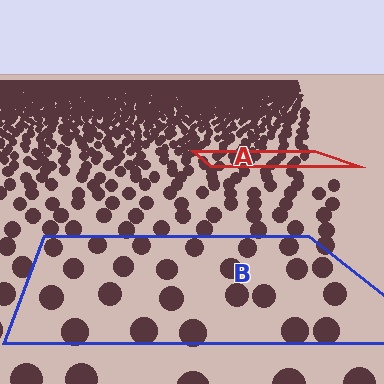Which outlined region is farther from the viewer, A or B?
Region A is farther from the viewer — the texture elements inside it appear smaller and more densely packed.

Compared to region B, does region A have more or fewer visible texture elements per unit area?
Region A has more texture elements per unit area — they are packed more densely because it is farther away.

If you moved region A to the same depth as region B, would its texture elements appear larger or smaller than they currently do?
They would appear larger. At a closer depth, the same texture elements are projected at a bigger on-screen size.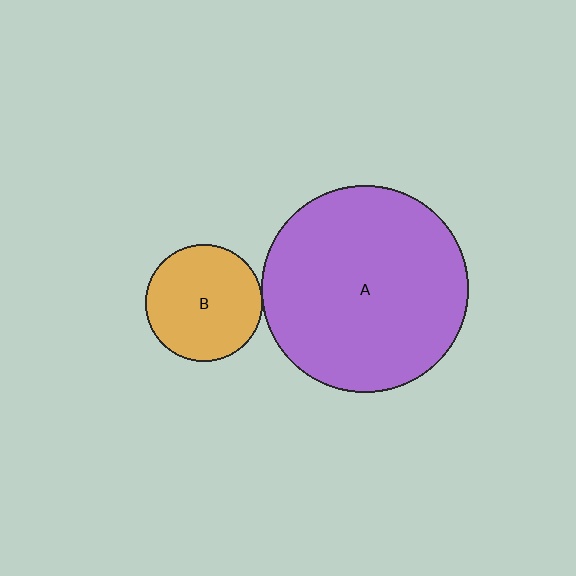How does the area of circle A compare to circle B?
Approximately 3.1 times.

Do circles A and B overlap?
Yes.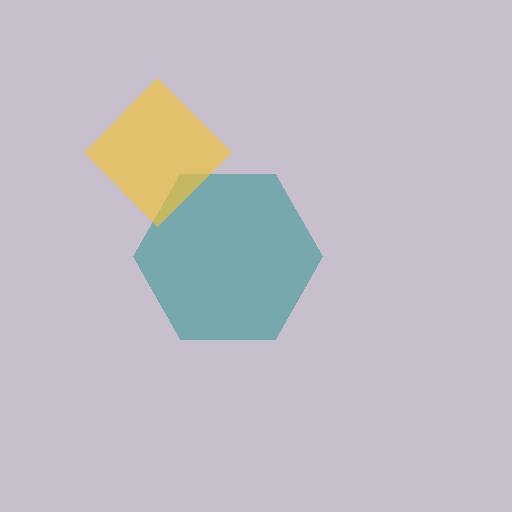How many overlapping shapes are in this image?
There are 2 overlapping shapes in the image.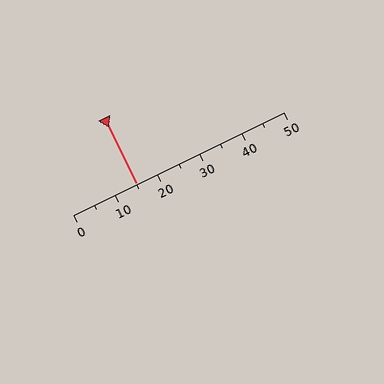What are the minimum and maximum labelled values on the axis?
The axis runs from 0 to 50.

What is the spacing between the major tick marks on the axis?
The major ticks are spaced 10 apart.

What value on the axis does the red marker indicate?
The marker indicates approximately 15.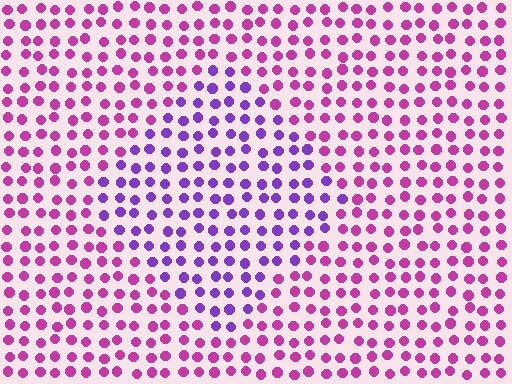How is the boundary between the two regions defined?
The boundary is defined purely by a slight shift in hue (about 43 degrees). Spacing, size, and orientation are identical on both sides.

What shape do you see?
I see a diamond.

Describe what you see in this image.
The image is filled with small magenta elements in a uniform arrangement. A diamond-shaped region is visible where the elements are tinted to a slightly different hue, forming a subtle color boundary.